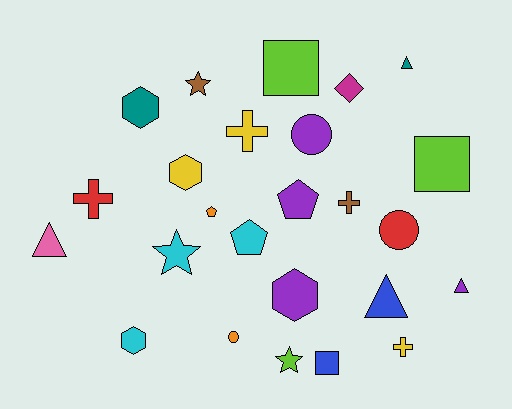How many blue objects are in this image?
There are 2 blue objects.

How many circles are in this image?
There are 3 circles.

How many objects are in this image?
There are 25 objects.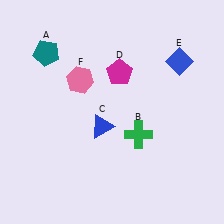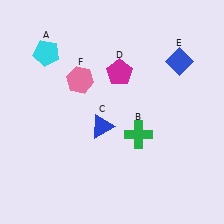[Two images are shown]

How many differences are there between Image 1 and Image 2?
There is 1 difference between the two images.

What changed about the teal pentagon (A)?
In Image 1, A is teal. In Image 2, it changed to cyan.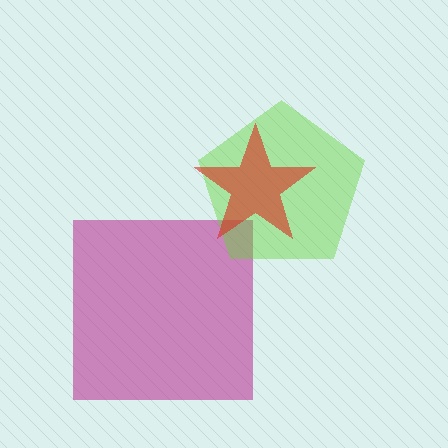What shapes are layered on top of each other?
The layered shapes are: a magenta square, a lime pentagon, a red star.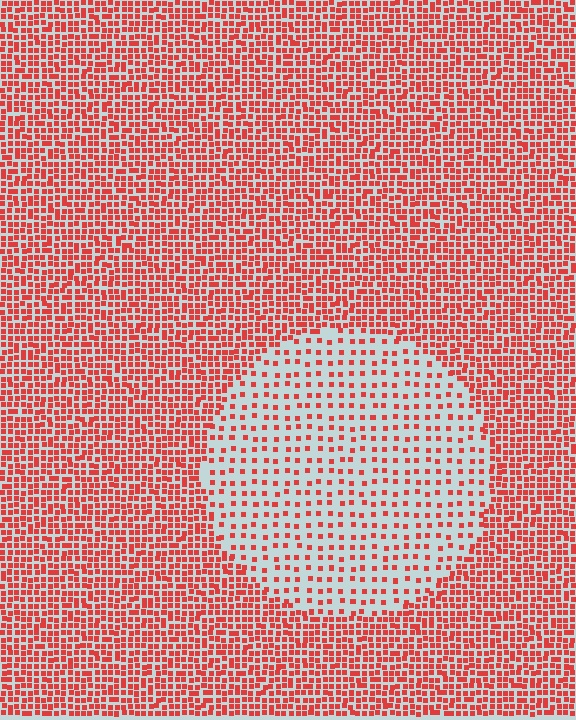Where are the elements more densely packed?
The elements are more densely packed outside the circle boundary.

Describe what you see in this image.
The image contains small red elements arranged at two different densities. A circle-shaped region is visible where the elements are less densely packed than the surrounding area.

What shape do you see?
I see a circle.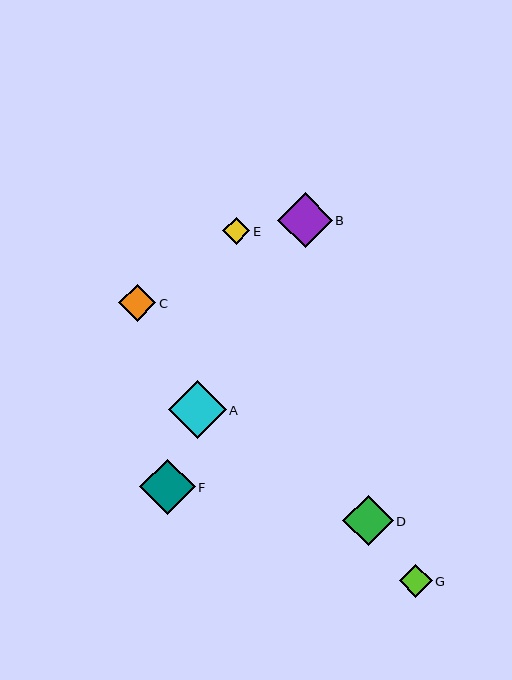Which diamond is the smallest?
Diamond E is the smallest with a size of approximately 27 pixels.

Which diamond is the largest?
Diamond A is the largest with a size of approximately 58 pixels.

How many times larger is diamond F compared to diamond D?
Diamond F is approximately 1.1 times the size of diamond D.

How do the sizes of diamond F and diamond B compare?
Diamond F and diamond B are approximately the same size.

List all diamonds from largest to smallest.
From largest to smallest: A, F, B, D, C, G, E.